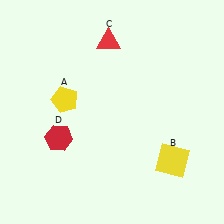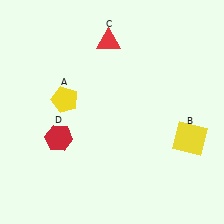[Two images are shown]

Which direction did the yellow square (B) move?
The yellow square (B) moved up.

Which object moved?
The yellow square (B) moved up.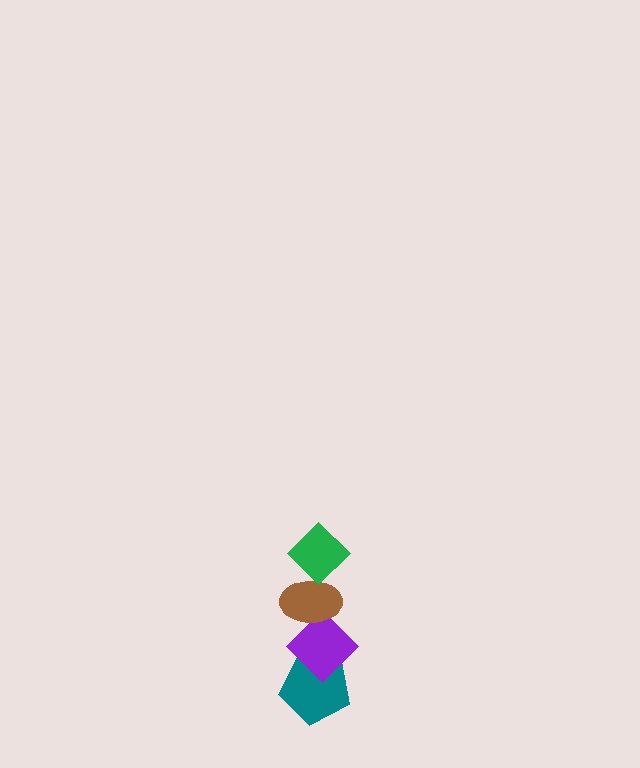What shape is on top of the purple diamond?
The brown ellipse is on top of the purple diamond.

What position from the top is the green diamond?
The green diamond is 1st from the top.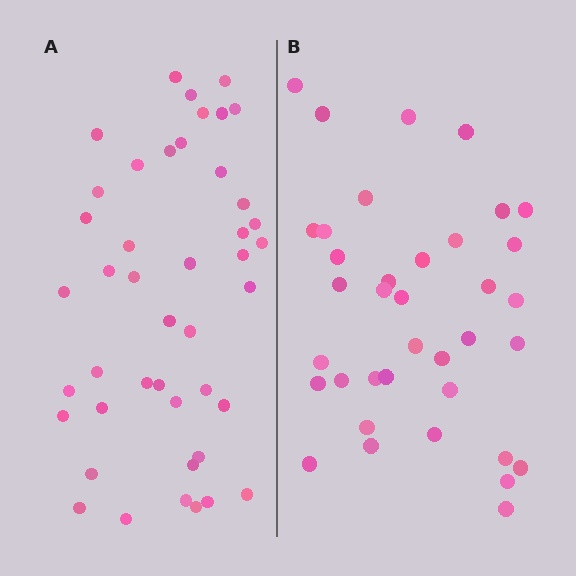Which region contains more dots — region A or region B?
Region A (the left region) has more dots.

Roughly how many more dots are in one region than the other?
Region A has roughly 8 or so more dots than region B.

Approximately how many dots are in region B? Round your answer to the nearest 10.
About 40 dots. (The exact count is 37, which rounds to 40.)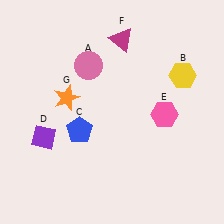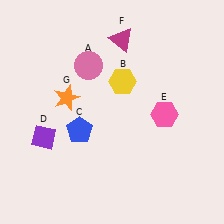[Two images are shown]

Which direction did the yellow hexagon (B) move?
The yellow hexagon (B) moved left.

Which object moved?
The yellow hexagon (B) moved left.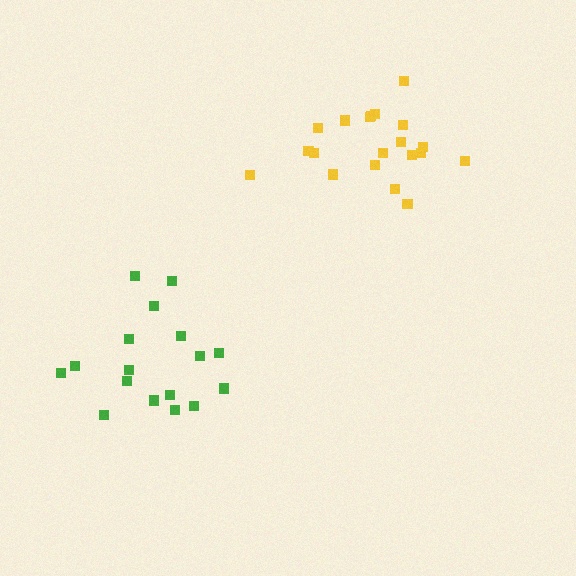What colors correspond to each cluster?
The clusters are colored: yellow, green.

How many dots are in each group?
Group 1: 20 dots, Group 2: 17 dots (37 total).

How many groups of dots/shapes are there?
There are 2 groups.